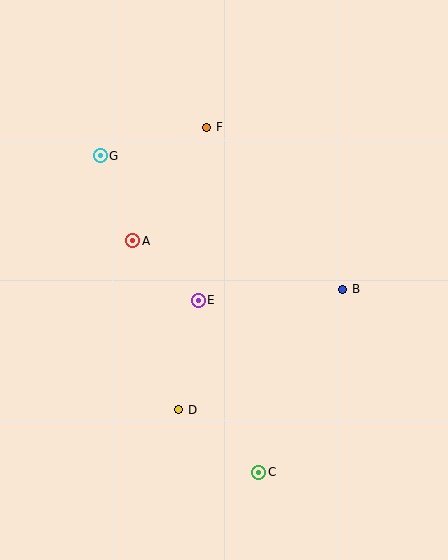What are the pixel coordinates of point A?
Point A is at (133, 241).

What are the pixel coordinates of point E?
Point E is at (198, 300).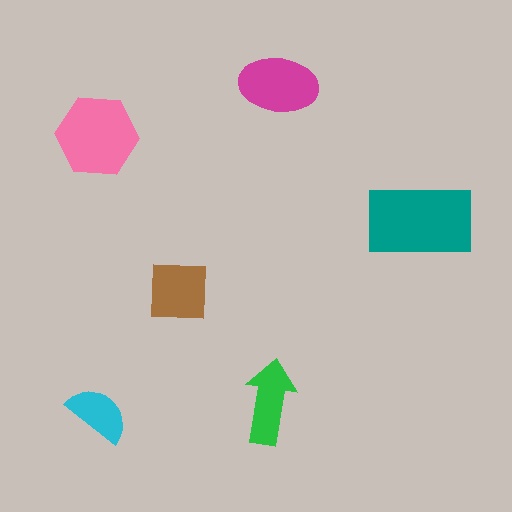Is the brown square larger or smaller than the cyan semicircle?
Larger.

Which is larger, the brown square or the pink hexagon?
The pink hexagon.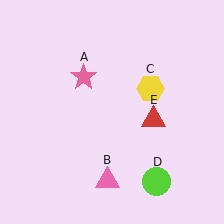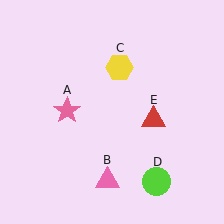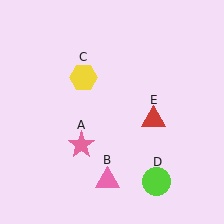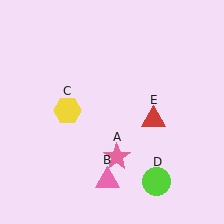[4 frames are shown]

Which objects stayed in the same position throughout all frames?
Pink triangle (object B) and lime circle (object D) and red triangle (object E) remained stationary.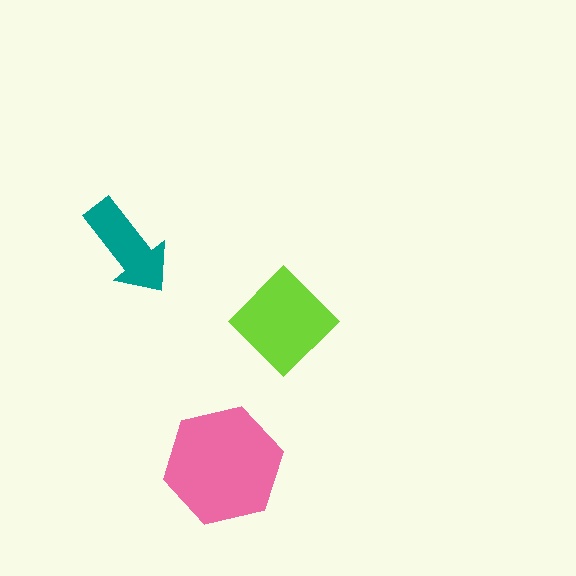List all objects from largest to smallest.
The pink hexagon, the lime diamond, the teal arrow.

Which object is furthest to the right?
The lime diamond is rightmost.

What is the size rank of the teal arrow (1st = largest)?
3rd.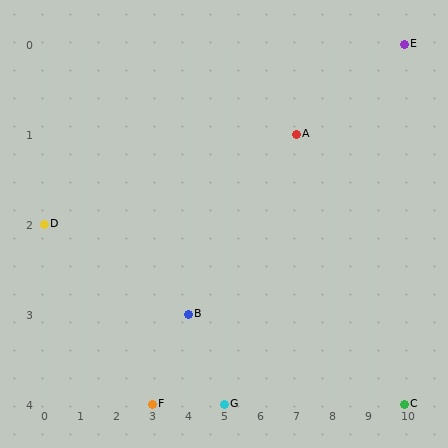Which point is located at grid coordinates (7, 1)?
Point A is at (7, 1).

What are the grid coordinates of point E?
Point E is at grid coordinates (10, 0).